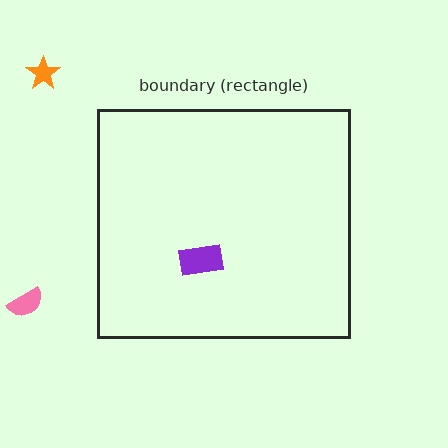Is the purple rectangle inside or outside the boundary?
Inside.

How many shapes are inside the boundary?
1 inside, 2 outside.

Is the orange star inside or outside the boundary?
Outside.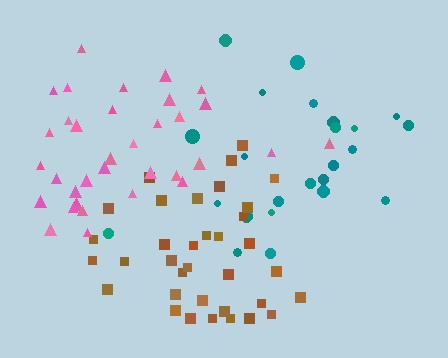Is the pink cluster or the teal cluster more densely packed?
Pink.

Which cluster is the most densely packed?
Brown.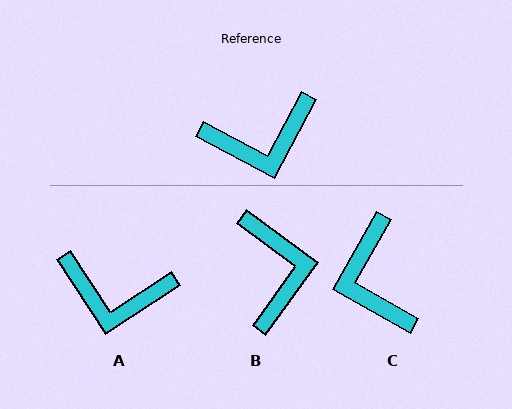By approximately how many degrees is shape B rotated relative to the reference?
Approximately 82 degrees counter-clockwise.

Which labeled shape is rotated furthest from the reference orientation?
C, about 91 degrees away.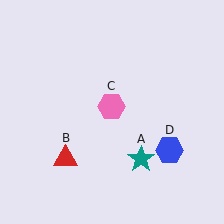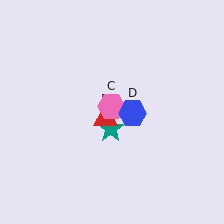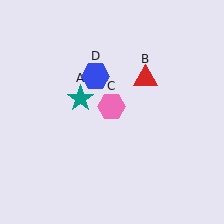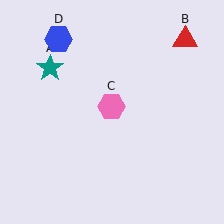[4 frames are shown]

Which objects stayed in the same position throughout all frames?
Pink hexagon (object C) remained stationary.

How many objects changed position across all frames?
3 objects changed position: teal star (object A), red triangle (object B), blue hexagon (object D).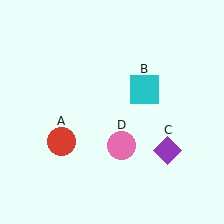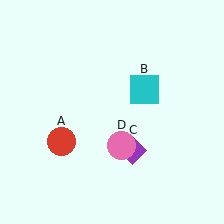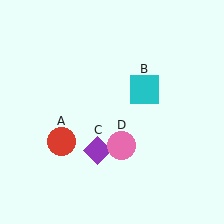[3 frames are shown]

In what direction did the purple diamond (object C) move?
The purple diamond (object C) moved left.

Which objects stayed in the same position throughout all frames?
Red circle (object A) and cyan square (object B) and pink circle (object D) remained stationary.